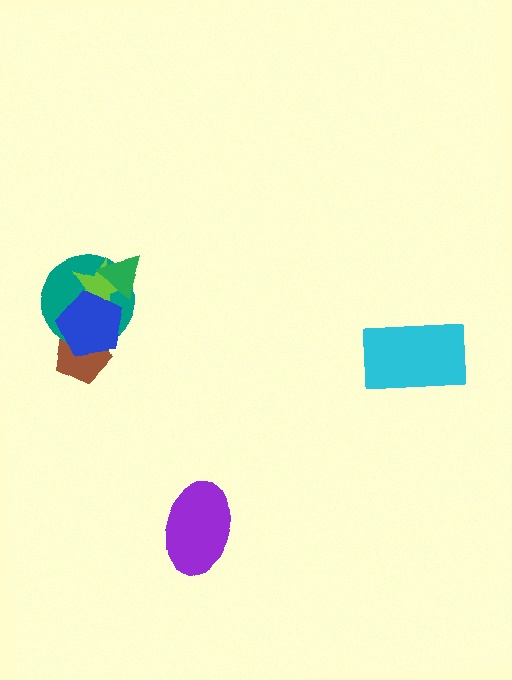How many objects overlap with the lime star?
3 objects overlap with the lime star.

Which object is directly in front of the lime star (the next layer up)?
The blue pentagon is directly in front of the lime star.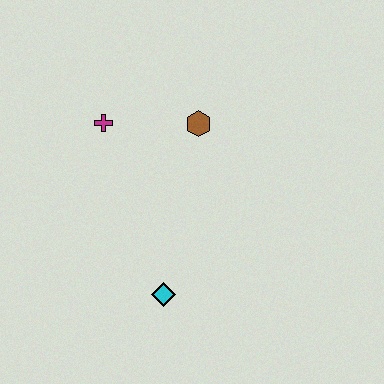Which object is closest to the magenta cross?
The brown hexagon is closest to the magenta cross.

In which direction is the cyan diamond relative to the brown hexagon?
The cyan diamond is below the brown hexagon.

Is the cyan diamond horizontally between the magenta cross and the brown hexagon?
Yes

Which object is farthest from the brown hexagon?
The cyan diamond is farthest from the brown hexagon.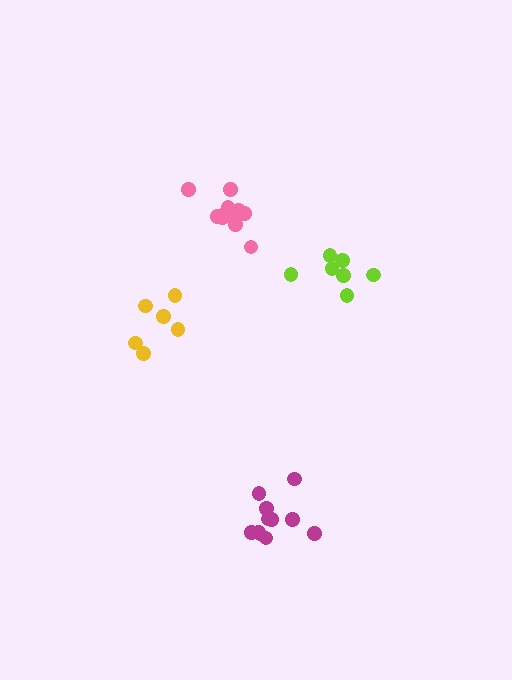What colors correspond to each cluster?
The clusters are colored: magenta, yellow, pink, lime.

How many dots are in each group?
Group 1: 11 dots, Group 2: 6 dots, Group 3: 11 dots, Group 4: 7 dots (35 total).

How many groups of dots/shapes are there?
There are 4 groups.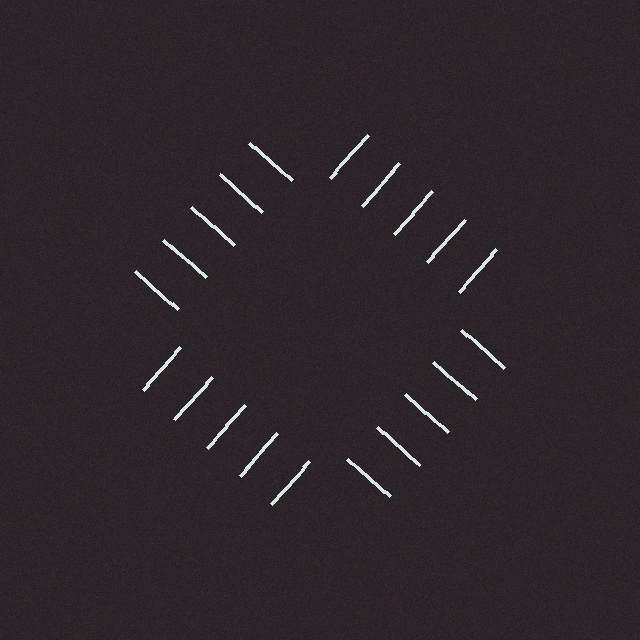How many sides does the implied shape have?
4 sides — the line-ends trace a square.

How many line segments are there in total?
20 — 5 along each of the 4 edges.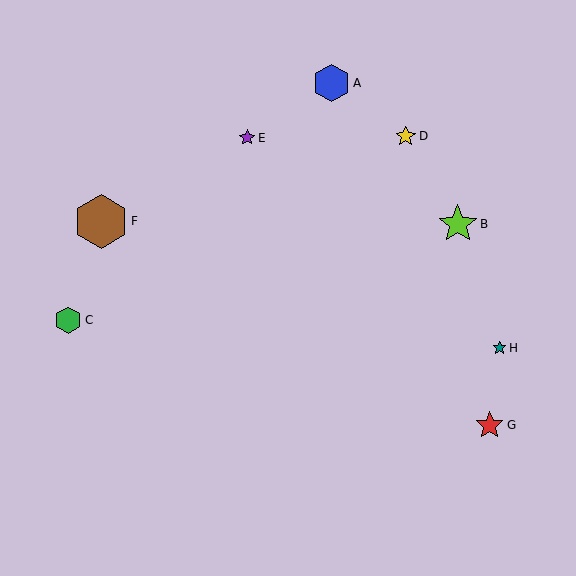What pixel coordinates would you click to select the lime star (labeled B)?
Click at (458, 224) to select the lime star B.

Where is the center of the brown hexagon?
The center of the brown hexagon is at (101, 222).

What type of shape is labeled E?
Shape E is a purple star.